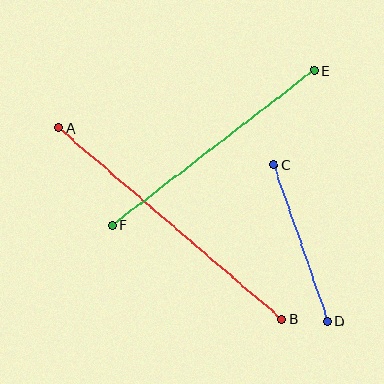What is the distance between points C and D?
The distance is approximately 166 pixels.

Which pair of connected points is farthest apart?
Points A and B are farthest apart.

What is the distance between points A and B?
The distance is approximately 294 pixels.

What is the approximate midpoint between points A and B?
The midpoint is at approximately (170, 223) pixels.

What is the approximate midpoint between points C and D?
The midpoint is at approximately (301, 243) pixels.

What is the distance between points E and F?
The distance is approximately 254 pixels.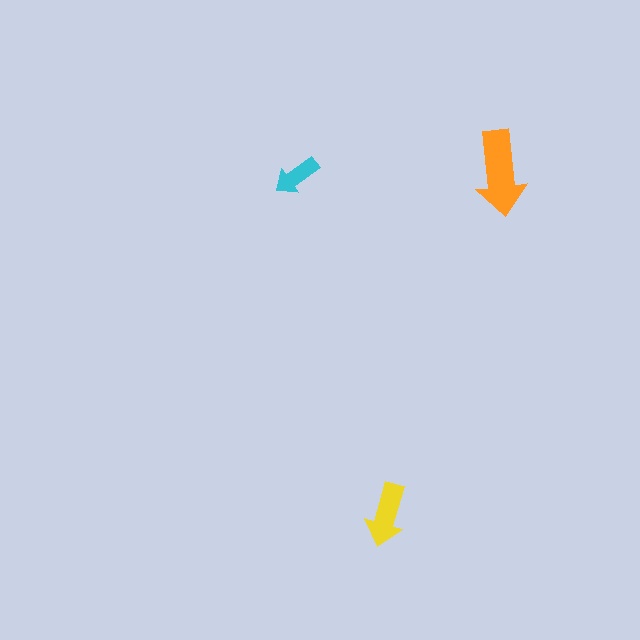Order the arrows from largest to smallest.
the orange one, the yellow one, the cyan one.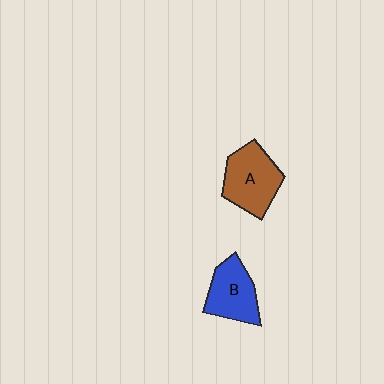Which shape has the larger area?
Shape A (brown).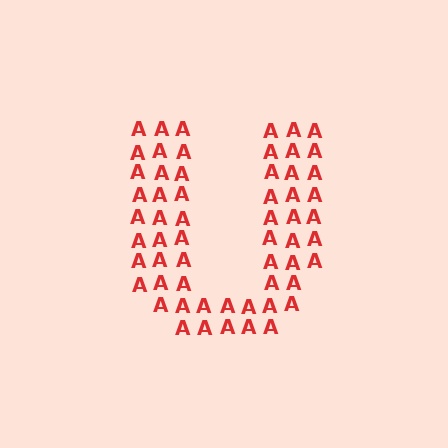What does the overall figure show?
The overall figure shows the letter U.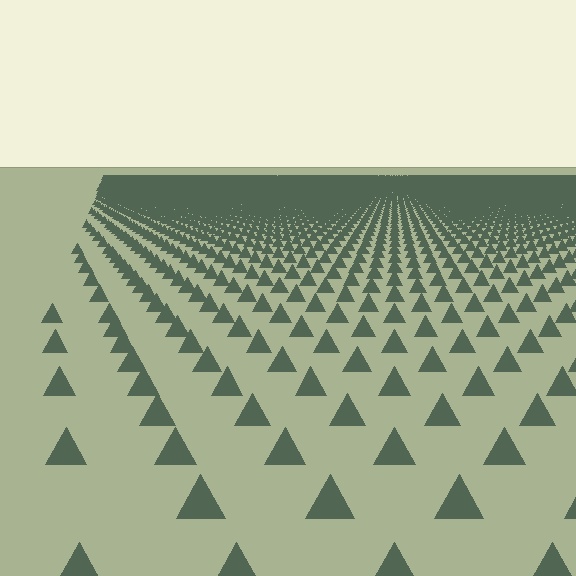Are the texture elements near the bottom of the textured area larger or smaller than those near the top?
Larger. Near the bottom, elements are closer to the viewer and appear at a bigger on-screen size.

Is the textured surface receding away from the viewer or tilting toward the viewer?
The surface is receding away from the viewer. Texture elements get smaller and denser toward the top.